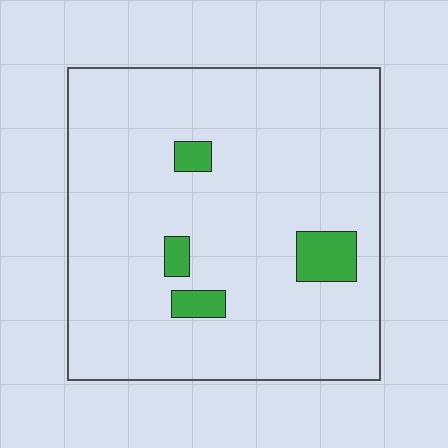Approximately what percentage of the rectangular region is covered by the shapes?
Approximately 5%.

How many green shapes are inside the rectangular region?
4.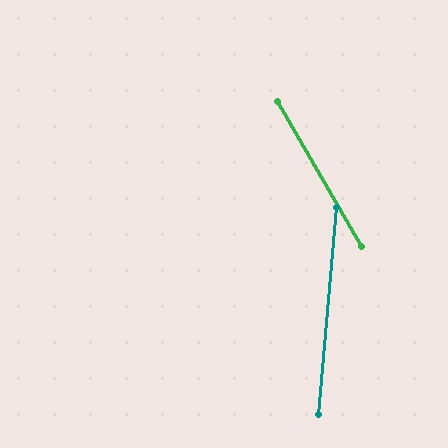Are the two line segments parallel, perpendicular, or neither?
Neither parallel nor perpendicular — they differ by about 35°.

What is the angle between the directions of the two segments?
Approximately 35 degrees.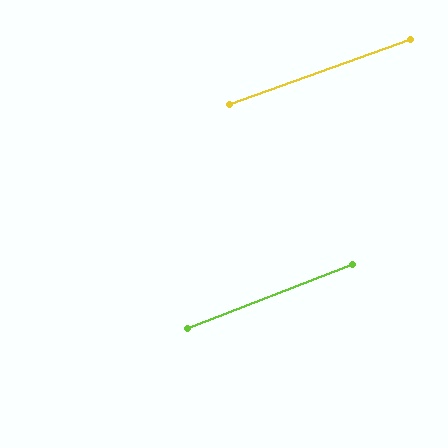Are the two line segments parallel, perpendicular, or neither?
Parallel — their directions differ by only 1.5°.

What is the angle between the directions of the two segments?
Approximately 2 degrees.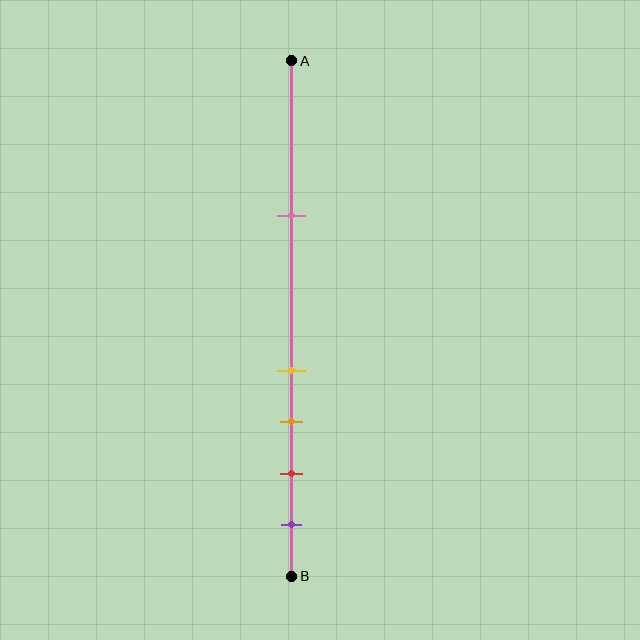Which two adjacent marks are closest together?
The yellow and orange marks are the closest adjacent pair.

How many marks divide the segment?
There are 5 marks dividing the segment.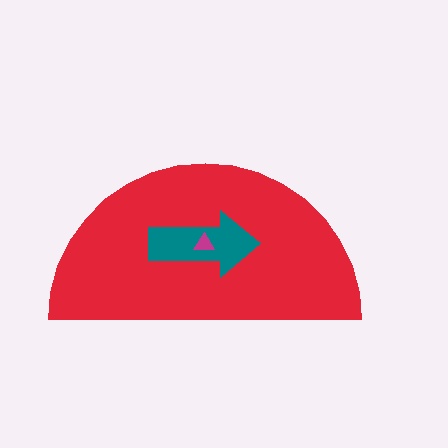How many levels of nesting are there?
3.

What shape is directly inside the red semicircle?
The teal arrow.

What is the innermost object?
The magenta triangle.